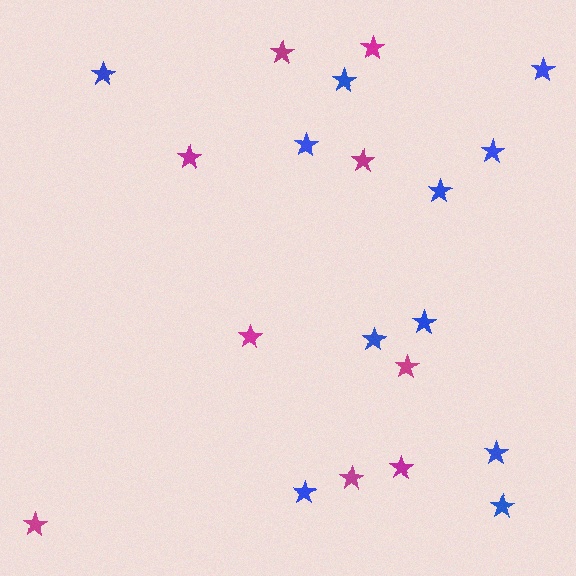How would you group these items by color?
There are 2 groups: one group of magenta stars (9) and one group of blue stars (11).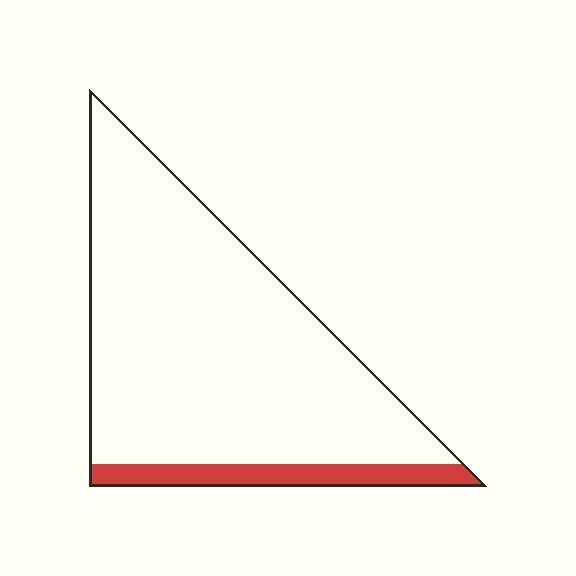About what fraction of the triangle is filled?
About one tenth (1/10).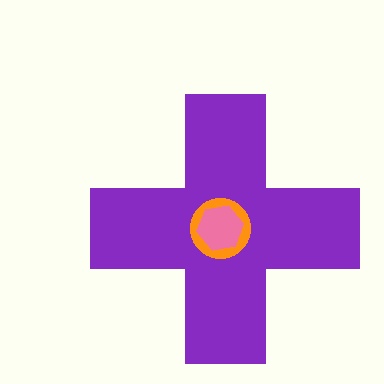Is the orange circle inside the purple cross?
Yes.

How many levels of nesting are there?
3.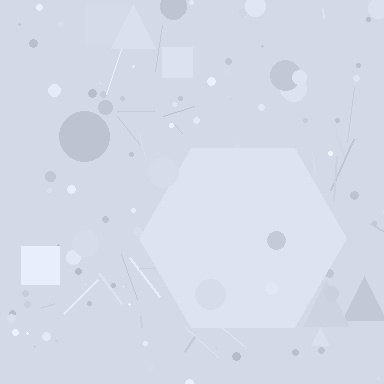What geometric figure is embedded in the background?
A hexagon is embedded in the background.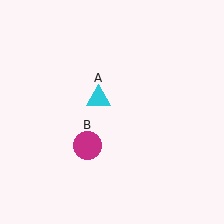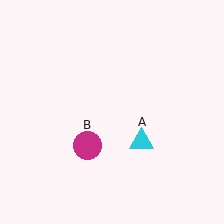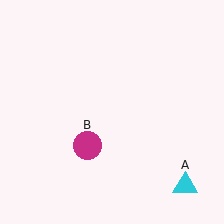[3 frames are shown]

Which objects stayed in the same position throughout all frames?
Magenta circle (object B) remained stationary.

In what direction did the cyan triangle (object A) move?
The cyan triangle (object A) moved down and to the right.